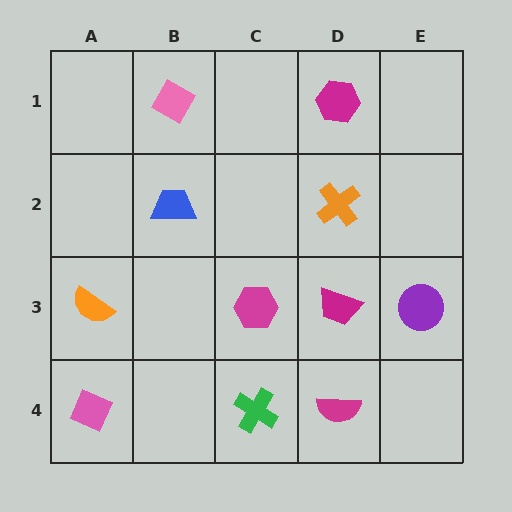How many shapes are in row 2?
2 shapes.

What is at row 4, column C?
A green cross.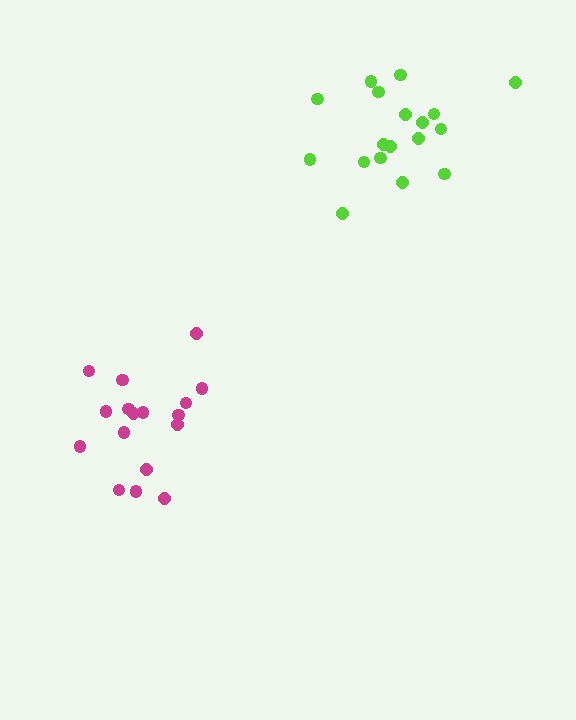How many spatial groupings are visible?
There are 2 spatial groupings.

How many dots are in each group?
Group 1: 18 dots, Group 2: 17 dots (35 total).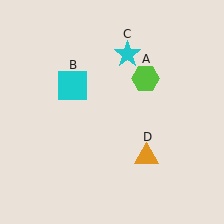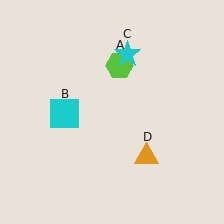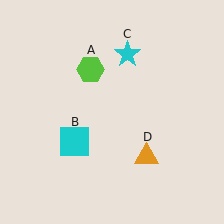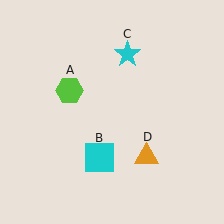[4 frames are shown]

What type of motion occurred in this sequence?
The lime hexagon (object A), cyan square (object B) rotated counterclockwise around the center of the scene.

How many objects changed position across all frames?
2 objects changed position: lime hexagon (object A), cyan square (object B).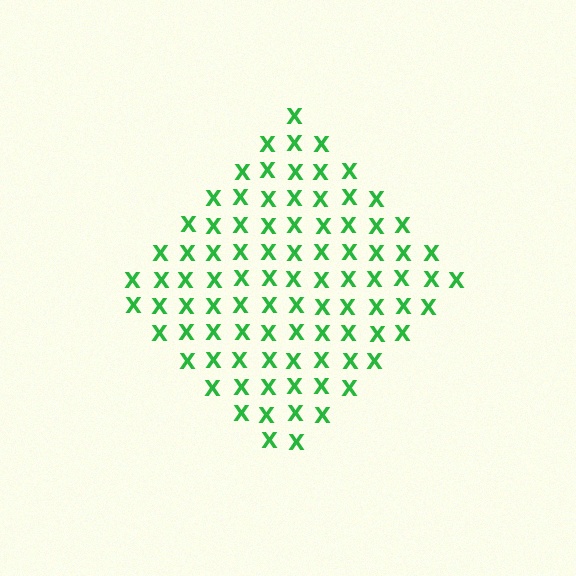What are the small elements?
The small elements are letter X's.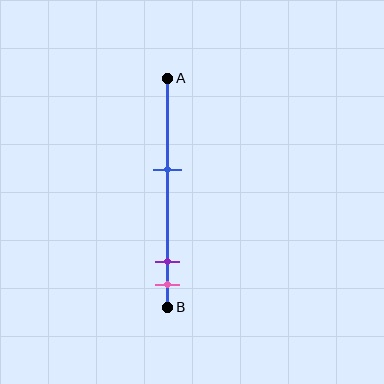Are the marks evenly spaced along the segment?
No, the marks are not evenly spaced.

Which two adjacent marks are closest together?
The purple and pink marks are the closest adjacent pair.